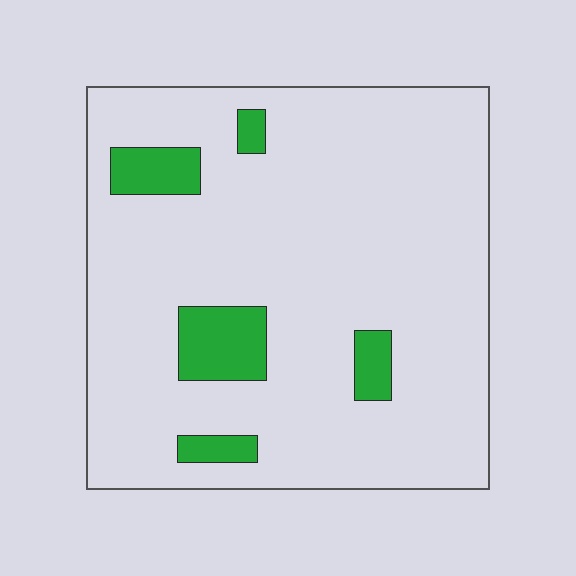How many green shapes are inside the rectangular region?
5.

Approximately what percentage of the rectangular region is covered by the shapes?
Approximately 10%.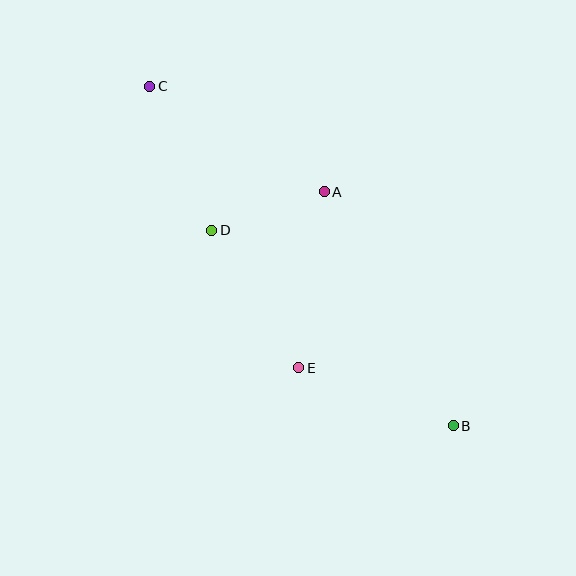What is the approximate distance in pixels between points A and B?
The distance between A and B is approximately 267 pixels.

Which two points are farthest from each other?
Points B and C are farthest from each other.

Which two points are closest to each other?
Points A and D are closest to each other.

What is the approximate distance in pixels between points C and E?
The distance between C and E is approximately 319 pixels.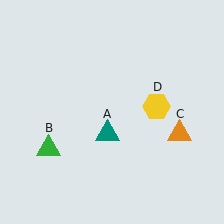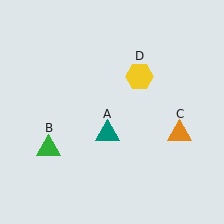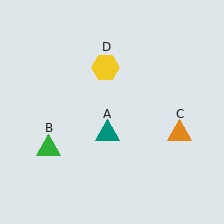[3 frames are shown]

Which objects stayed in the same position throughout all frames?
Teal triangle (object A) and green triangle (object B) and orange triangle (object C) remained stationary.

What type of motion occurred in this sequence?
The yellow hexagon (object D) rotated counterclockwise around the center of the scene.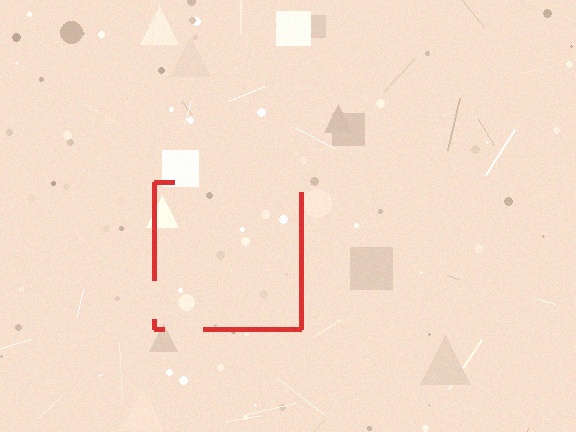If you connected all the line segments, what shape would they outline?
They would outline a square.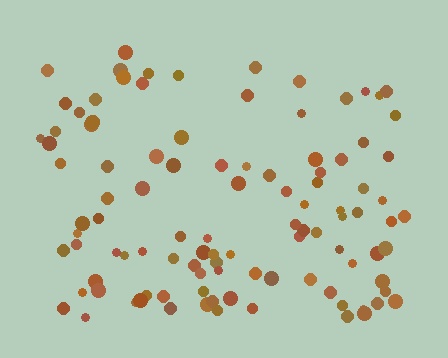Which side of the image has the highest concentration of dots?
The bottom.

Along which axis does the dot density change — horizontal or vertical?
Vertical.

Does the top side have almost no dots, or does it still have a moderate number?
Still a moderate number, just noticeably fewer than the bottom.